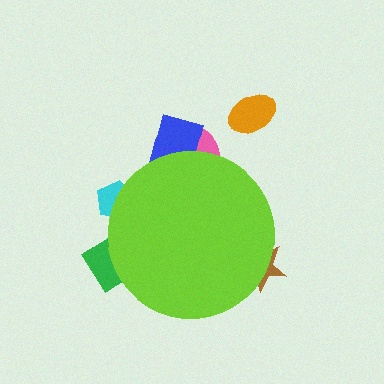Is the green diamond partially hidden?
Yes, the green diamond is partially hidden behind the lime circle.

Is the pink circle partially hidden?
Yes, the pink circle is partially hidden behind the lime circle.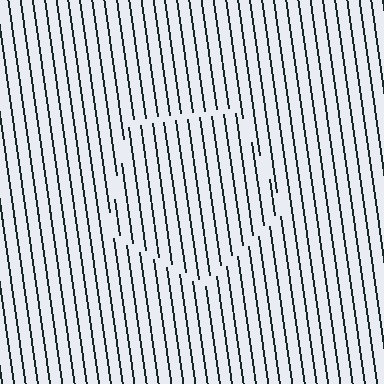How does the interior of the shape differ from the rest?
The interior of the shape contains the same grating, shifted by half a period — the contour is defined by the phase discontinuity where line-ends from the inner and outer gratings abut.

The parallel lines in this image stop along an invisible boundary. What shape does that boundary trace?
An illusory pentagon. The interior of the shape contains the same grating, shifted by half a period — the contour is defined by the phase discontinuity where line-ends from the inner and outer gratings abut.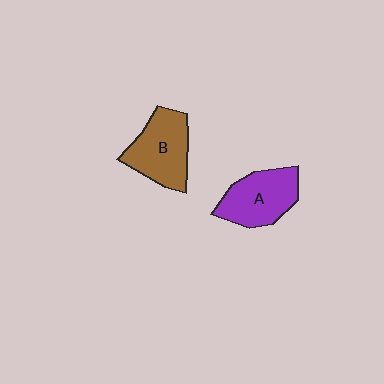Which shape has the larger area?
Shape B (brown).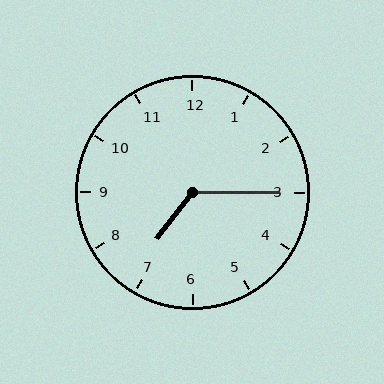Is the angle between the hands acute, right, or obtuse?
It is obtuse.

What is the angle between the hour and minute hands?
Approximately 128 degrees.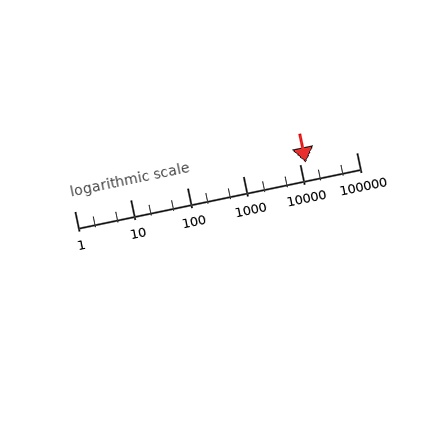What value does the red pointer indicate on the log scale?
The pointer indicates approximately 13000.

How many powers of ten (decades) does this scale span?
The scale spans 5 decades, from 1 to 100000.